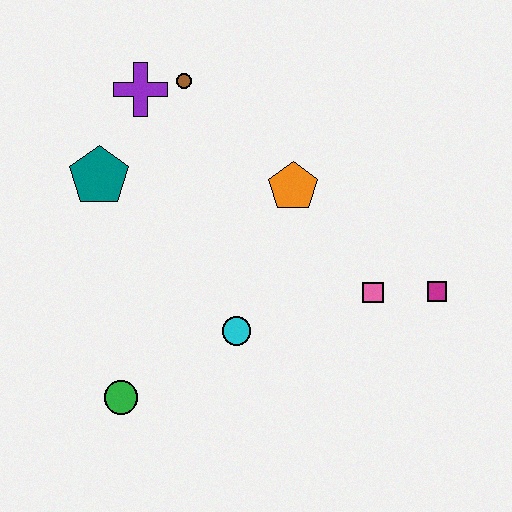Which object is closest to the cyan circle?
The green circle is closest to the cyan circle.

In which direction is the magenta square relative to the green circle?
The magenta square is to the right of the green circle.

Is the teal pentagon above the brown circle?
No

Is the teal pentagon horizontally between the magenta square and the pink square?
No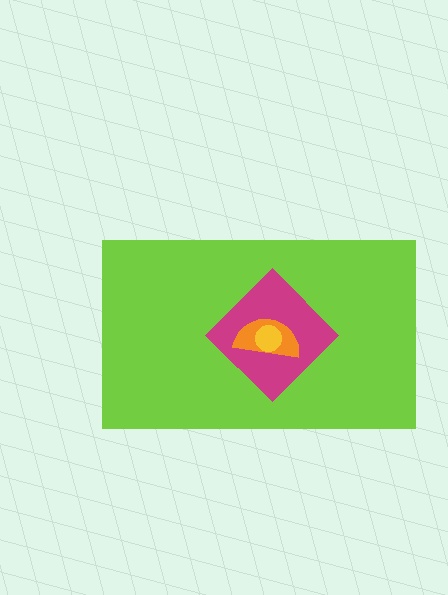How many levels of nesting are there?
4.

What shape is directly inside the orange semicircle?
The yellow circle.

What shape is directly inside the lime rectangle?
The magenta diamond.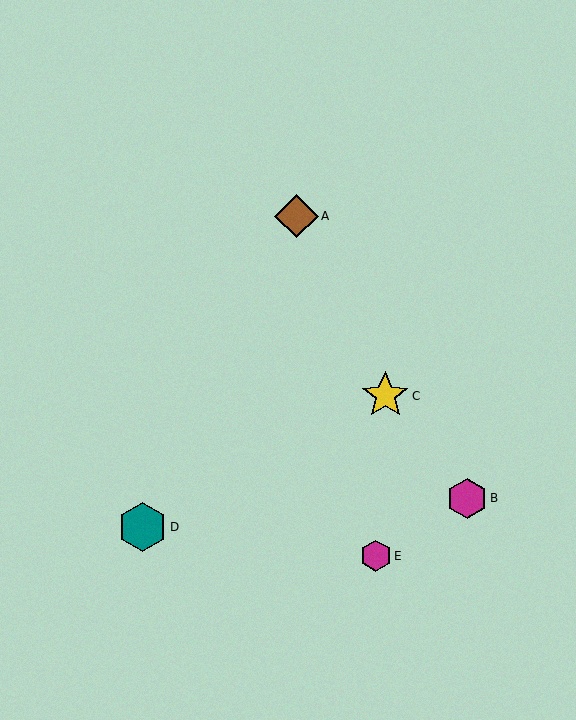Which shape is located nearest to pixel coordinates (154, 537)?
The teal hexagon (labeled D) at (142, 527) is nearest to that location.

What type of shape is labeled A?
Shape A is a brown diamond.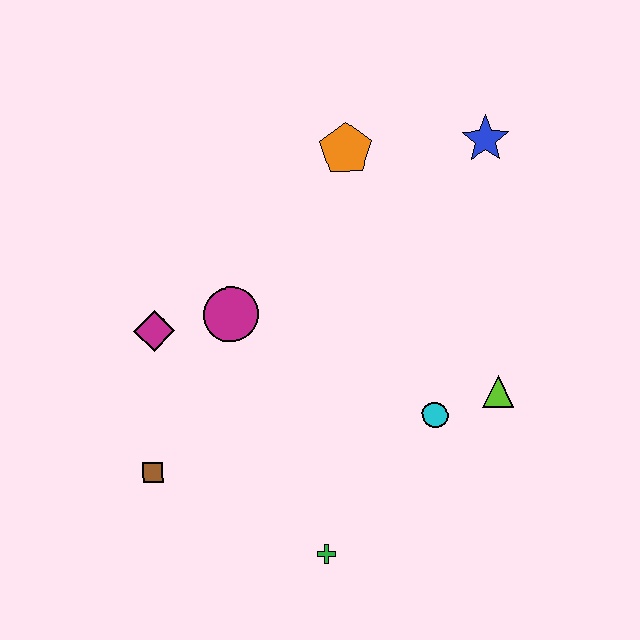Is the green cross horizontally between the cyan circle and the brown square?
Yes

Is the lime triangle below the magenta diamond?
Yes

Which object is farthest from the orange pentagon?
The green cross is farthest from the orange pentagon.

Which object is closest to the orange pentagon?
The blue star is closest to the orange pentagon.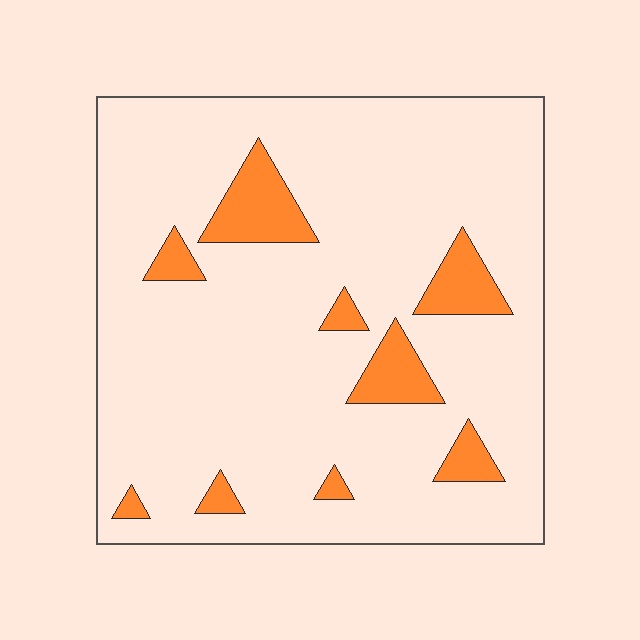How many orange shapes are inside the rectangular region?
9.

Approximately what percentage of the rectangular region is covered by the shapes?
Approximately 10%.